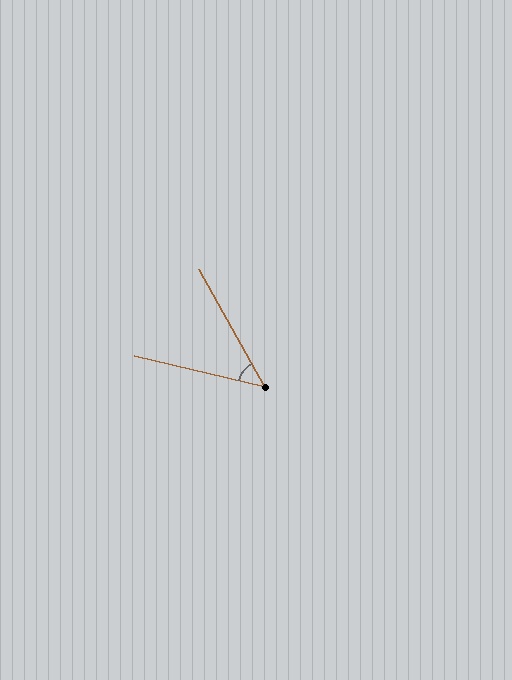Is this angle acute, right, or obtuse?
It is acute.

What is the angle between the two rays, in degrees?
Approximately 47 degrees.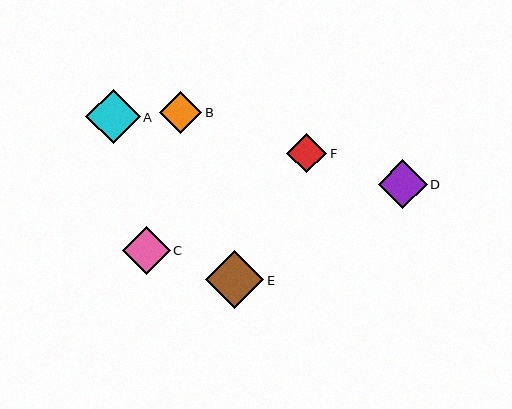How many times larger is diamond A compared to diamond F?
Diamond A is approximately 1.4 times the size of diamond F.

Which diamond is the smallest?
Diamond F is the smallest with a size of approximately 40 pixels.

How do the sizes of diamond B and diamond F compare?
Diamond B and diamond F are approximately the same size.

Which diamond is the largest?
Diamond E is the largest with a size of approximately 58 pixels.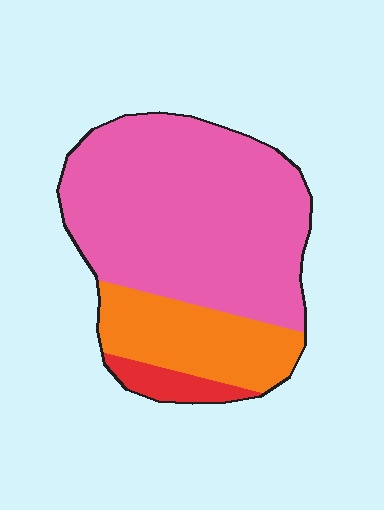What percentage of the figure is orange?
Orange covers 24% of the figure.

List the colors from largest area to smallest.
From largest to smallest: pink, orange, red.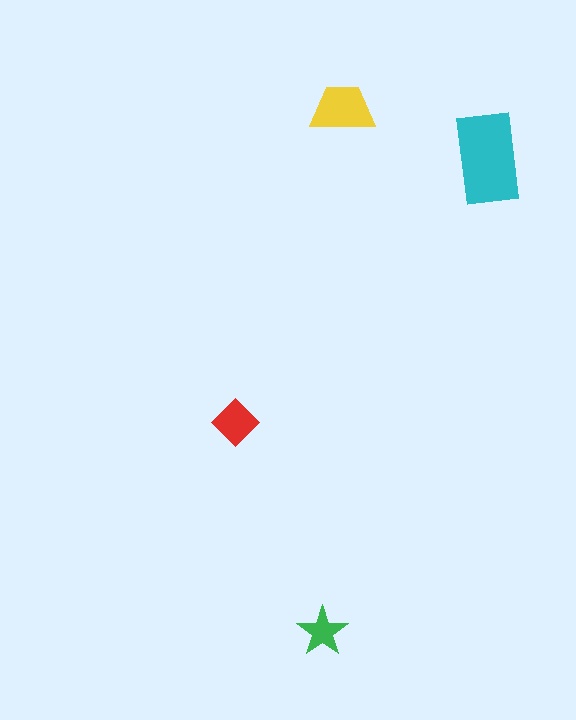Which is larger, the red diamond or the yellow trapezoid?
The yellow trapezoid.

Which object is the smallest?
The green star.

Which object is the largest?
The cyan rectangle.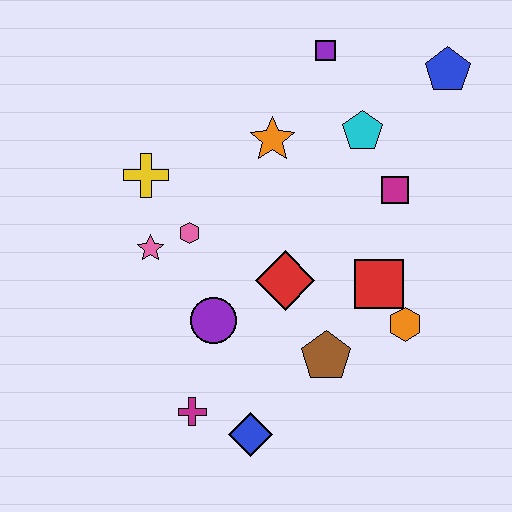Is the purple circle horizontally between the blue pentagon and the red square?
No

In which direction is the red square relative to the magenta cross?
The red square is to the right of the magenta cross.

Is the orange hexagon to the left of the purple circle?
No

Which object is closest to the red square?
The orange hexagon is closest to the red square.